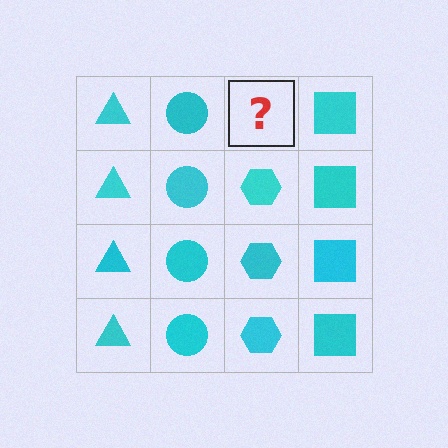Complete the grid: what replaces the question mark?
The question mark should be replaced with a cyan hexagon.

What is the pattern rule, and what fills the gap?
The rule is that each column has a consistent shape. The gap should be filled with a cyan hexagon.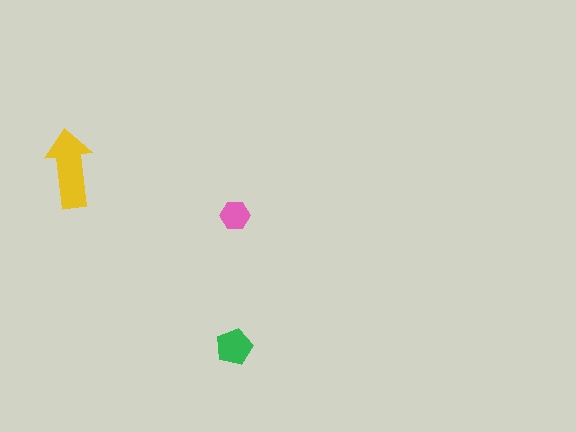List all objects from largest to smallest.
The yellow arrow, the green pentagon, the pink hexagon.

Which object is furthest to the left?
The yellow arrow is leftmost.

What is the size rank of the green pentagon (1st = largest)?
2nd.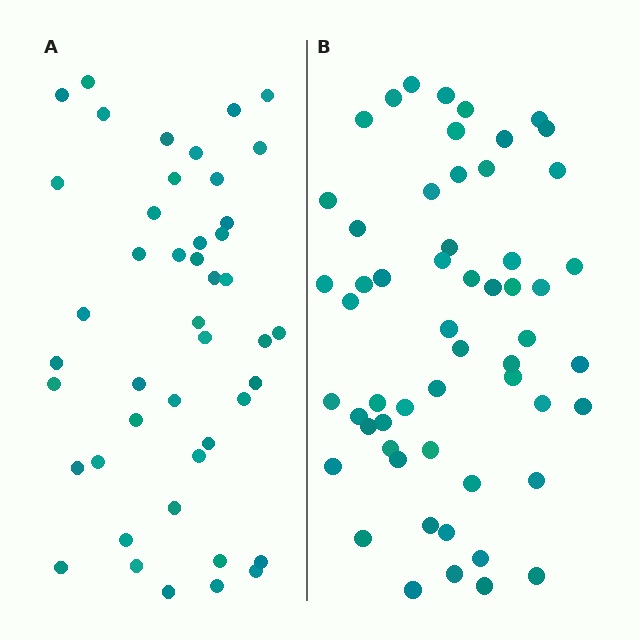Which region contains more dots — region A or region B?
Region B (the right region) has more dots.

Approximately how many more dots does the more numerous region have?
Region B has roughly 12 or so more dots than region A.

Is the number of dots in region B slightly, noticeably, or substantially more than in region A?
Region B has only slightly more — the two regions are fairly close. The ratio is roughly 1.2 to 1.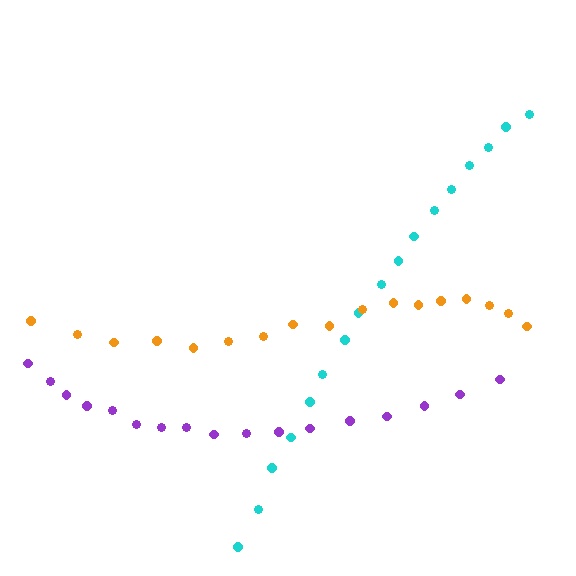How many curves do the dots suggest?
There are 3 distinct paths.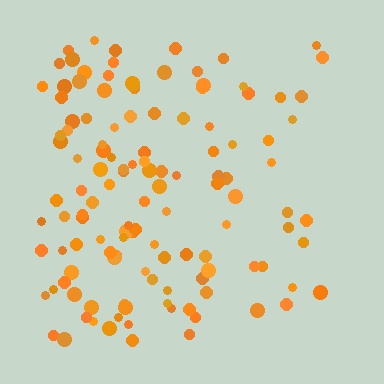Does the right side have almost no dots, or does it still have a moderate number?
Still a moderate number, just noticeably fewer than the left.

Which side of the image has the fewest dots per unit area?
The right.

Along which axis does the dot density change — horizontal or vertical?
Horizontal.